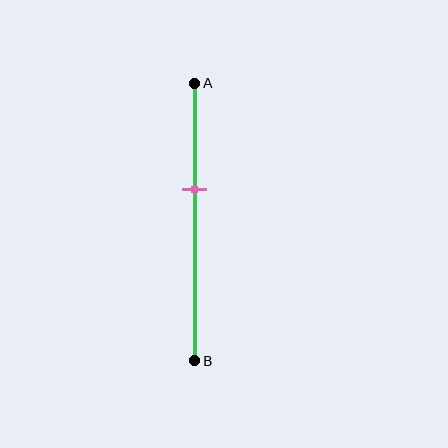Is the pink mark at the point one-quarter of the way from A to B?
No, the mark is at about 40% from A, not at the 25% one-quarter point.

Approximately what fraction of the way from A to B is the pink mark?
The pink mark is approximately 40% of the way from A to B.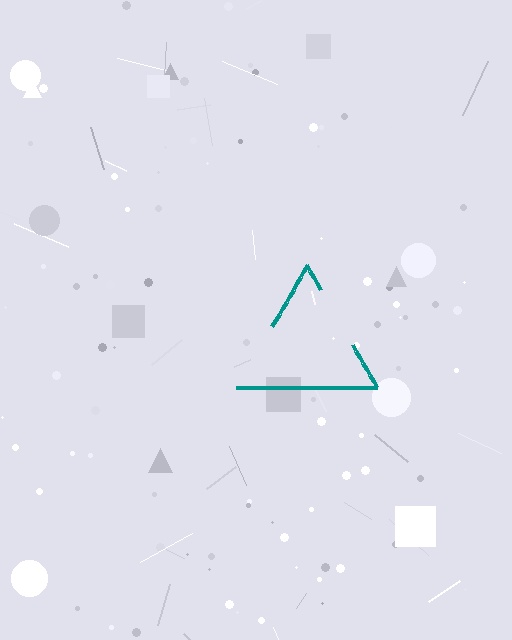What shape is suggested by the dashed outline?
The dashed outline suggests a triangle.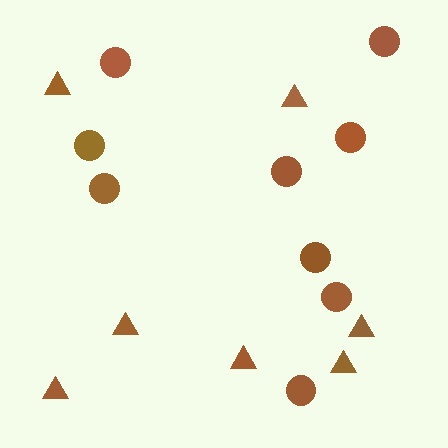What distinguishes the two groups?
There are 2 groups: one group of circles (9) and one group of triangles (7).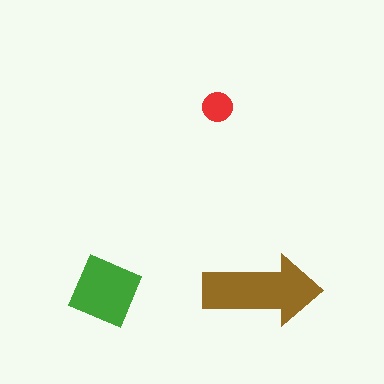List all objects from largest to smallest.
The brown arrow, the green square, the red circle.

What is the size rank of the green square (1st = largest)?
2nd.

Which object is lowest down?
The green square is bottommost.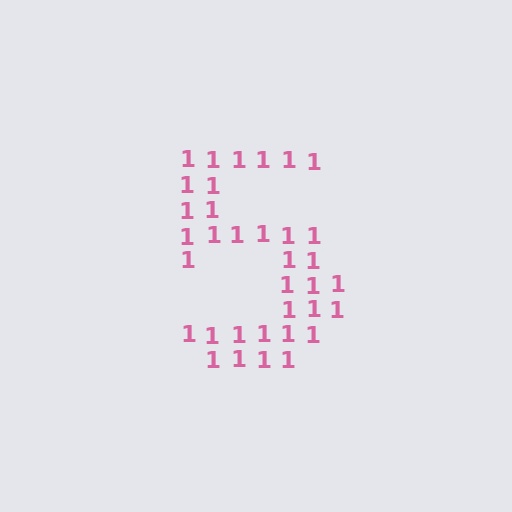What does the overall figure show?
The overall figure shows the digit 5.